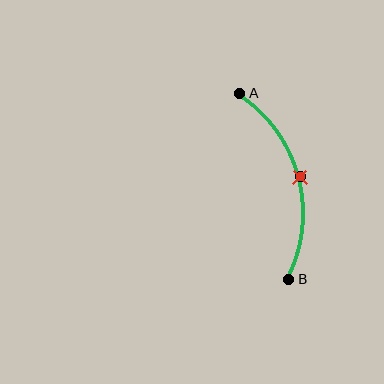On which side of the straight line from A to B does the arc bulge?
The arc bulges to the right of the straight line connecting A and B.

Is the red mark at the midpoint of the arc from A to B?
Yes. The red mark lies on the arc at equal arc-length from both A and B — it is the arc midpoint.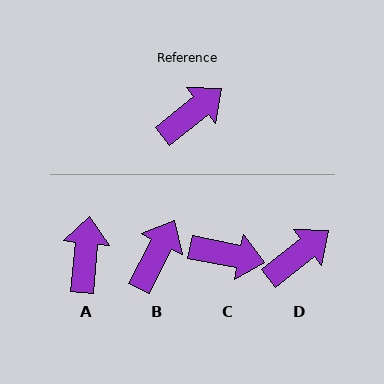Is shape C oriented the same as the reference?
No, it is off by about 50 degrees.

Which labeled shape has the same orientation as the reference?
D.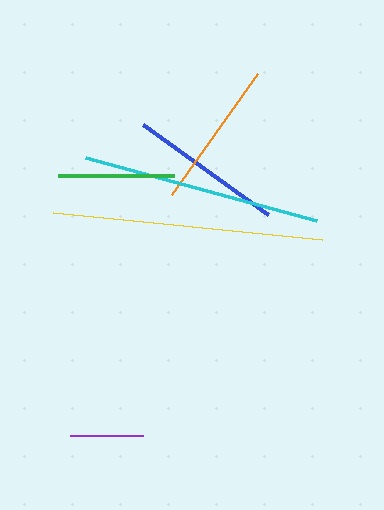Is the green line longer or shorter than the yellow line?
The yellow line is longer than the green line.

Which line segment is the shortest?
The purple line is the shortest at approximately 74 pixels.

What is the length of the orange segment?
The orange segment is approximately 149 pixels long.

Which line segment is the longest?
The yellow line is the longest at approximately 270 pixels.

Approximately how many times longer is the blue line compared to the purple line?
The blue line is approximately 2.1 times the length of the purple line.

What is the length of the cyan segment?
The cyan segment is approximately 240 pixels long.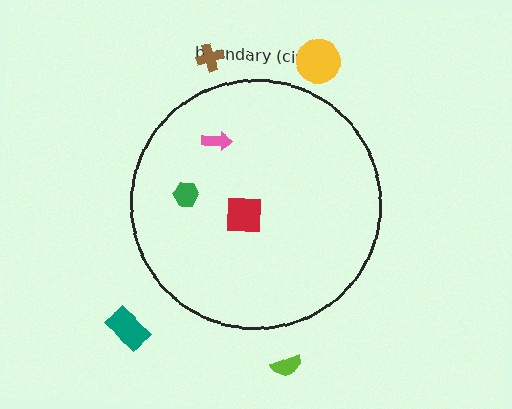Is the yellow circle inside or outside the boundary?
Outside.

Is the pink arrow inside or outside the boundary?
Inside.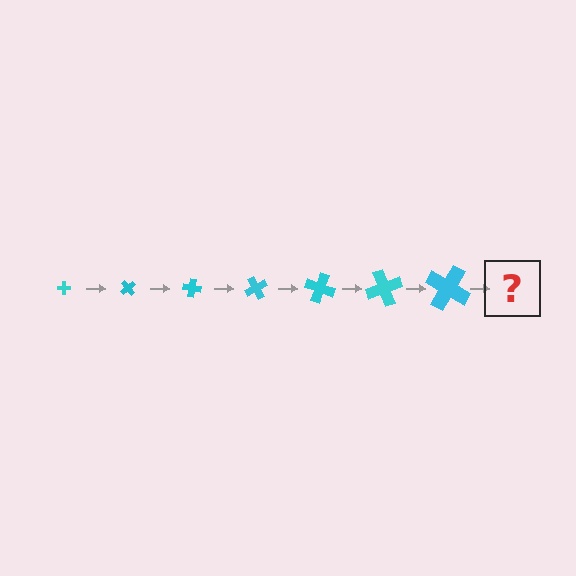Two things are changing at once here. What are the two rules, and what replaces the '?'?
The two rules are that the cross grows larger each step and it rotates 50 degrees each step. The '?' should be a cross, larger than the previous one and rotated 350 degrees from the start.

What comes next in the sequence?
The next element should be a cross, larger than the previous one and rotated 350 degrees from the start.